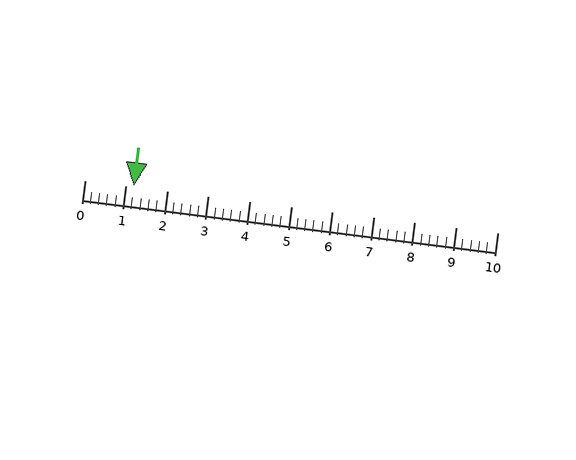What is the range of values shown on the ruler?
The ruler shows values from 0 to 10.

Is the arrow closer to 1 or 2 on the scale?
The arrow is closer to 1.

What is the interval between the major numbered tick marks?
The major tick marks are spaced 1 units apart.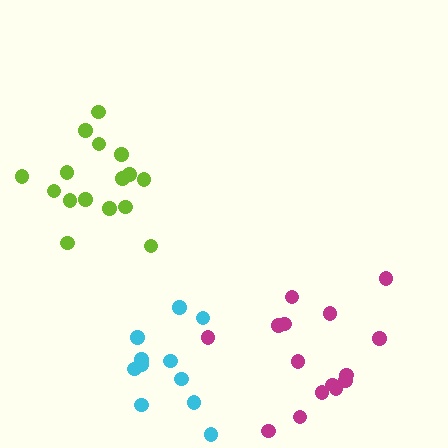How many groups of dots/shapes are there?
There are 3 groups.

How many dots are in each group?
Group 1: 11 dots, Group 2: 16 dots, Group 3: 15 dots (42 total).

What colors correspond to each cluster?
The clusters are colored: cyan, lime, magenta.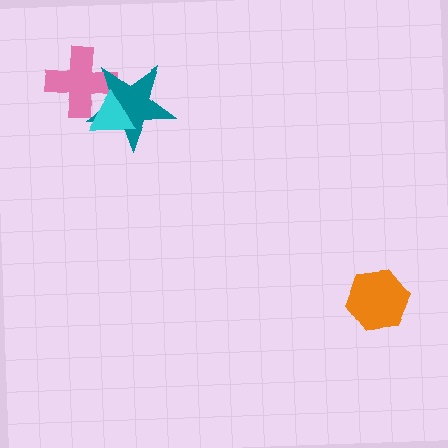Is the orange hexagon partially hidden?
No, no other shape covers it.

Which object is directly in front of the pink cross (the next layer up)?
The teal star is directly in front of the pink cross.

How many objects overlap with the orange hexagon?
0 objects overlap with the orange hexagon.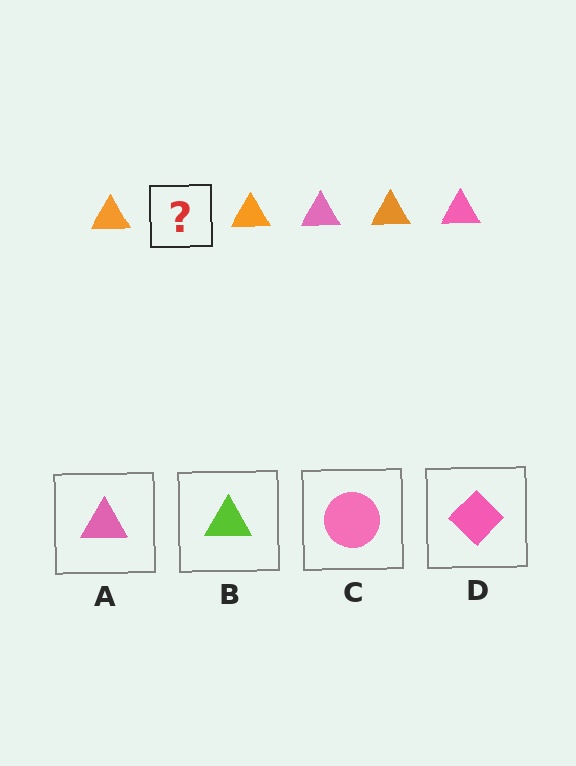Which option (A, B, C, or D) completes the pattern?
A.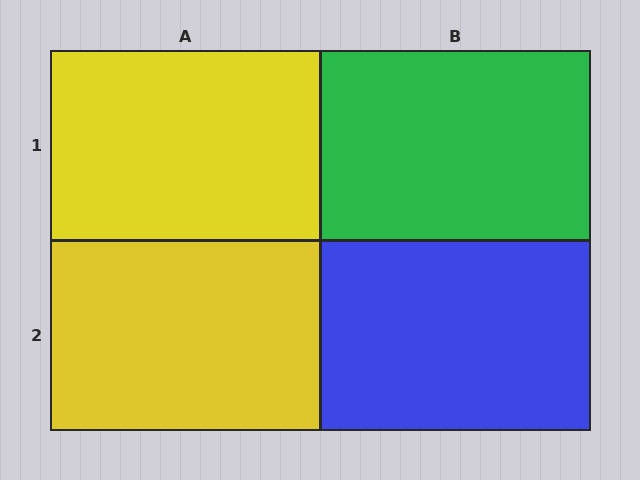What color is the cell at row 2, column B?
Blue.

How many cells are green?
1 cell is green.